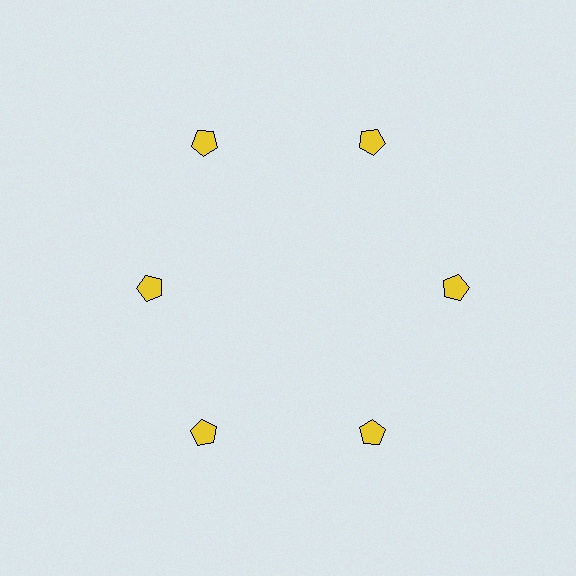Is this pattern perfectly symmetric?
No. The 6 yellow pentagons are arranged in a ring, but one element near the 9 o'clock position is pulled inward toward the center, breaking the 6-fold rotational symmetry.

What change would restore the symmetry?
The symmetry would be restored by moving it outward, back onto the ring so that all 6 pentagons sit at equal angles and equal distance from the center.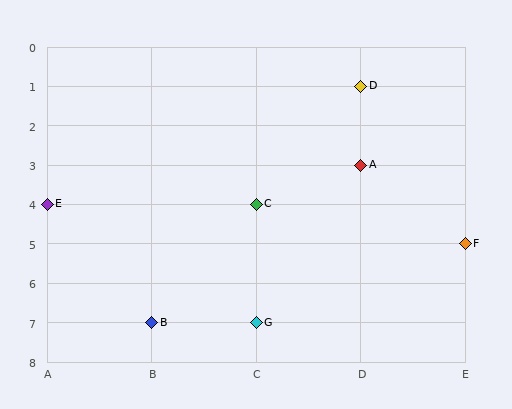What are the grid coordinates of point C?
Point C is at grid coordinates (C, 4).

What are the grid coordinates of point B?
Point B is at grid coordinates (B, 7).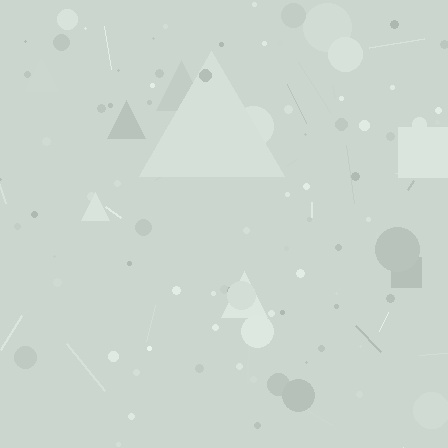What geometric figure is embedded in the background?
A triangle is embedded in the background.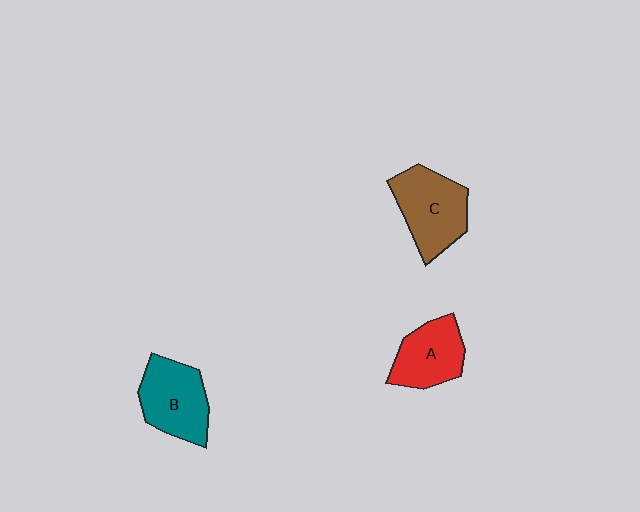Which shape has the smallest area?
Shape A (red).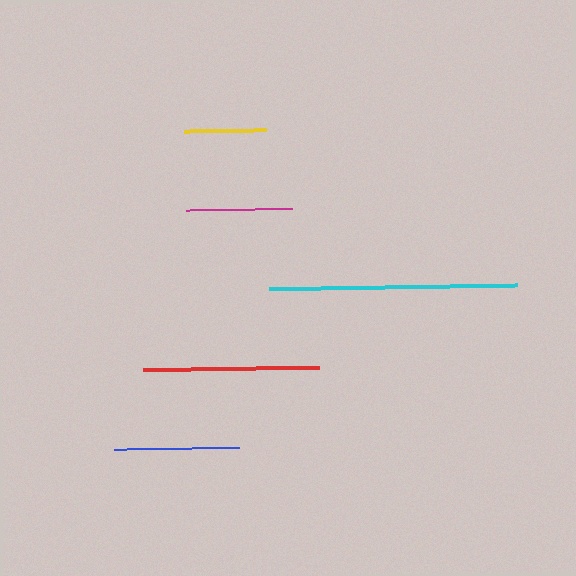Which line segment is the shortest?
The yellow line is the shortest at approximately 83 pixels.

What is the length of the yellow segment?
The yellow segment is approximately 83 pixels long.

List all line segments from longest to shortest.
From longest to shortest: cyan, red, blue, magenta, yellow.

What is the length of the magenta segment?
The magenta segment is approximately 106 pixels long.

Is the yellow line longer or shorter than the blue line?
The blue line is longer than the yellow line.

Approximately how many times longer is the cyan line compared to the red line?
The cyan line is approximately 1.4 times the length of the red line.